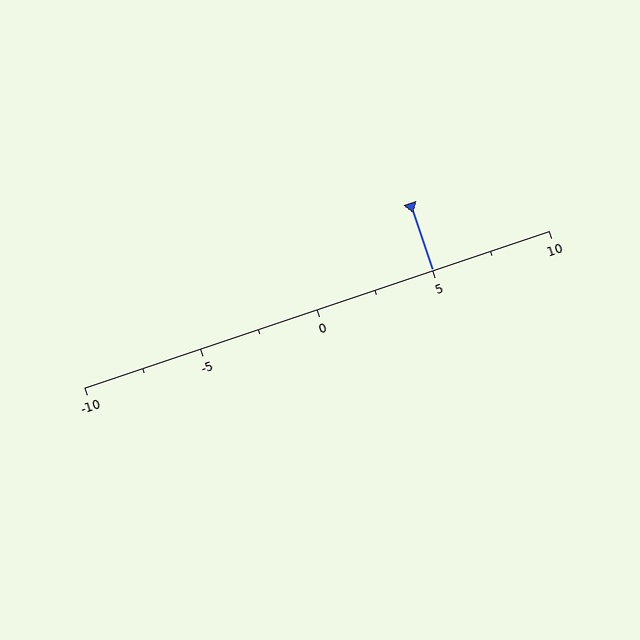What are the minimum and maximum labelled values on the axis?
The axis runs from -10 to 10.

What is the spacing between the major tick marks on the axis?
The major ticks are spaced 5 apart.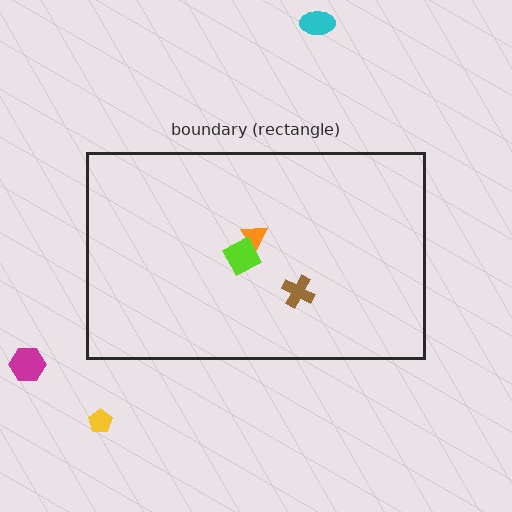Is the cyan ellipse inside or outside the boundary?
Outside.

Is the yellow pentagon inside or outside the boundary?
Outside.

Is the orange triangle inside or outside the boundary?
Inside.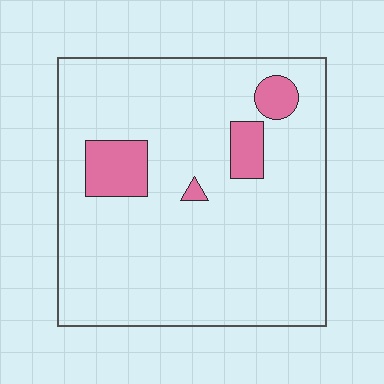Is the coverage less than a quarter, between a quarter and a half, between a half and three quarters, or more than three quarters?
Less than a quarter.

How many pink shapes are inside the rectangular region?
4.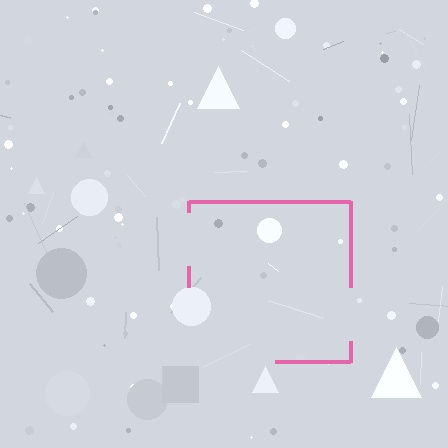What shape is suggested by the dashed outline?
The dashed outline suggests a square.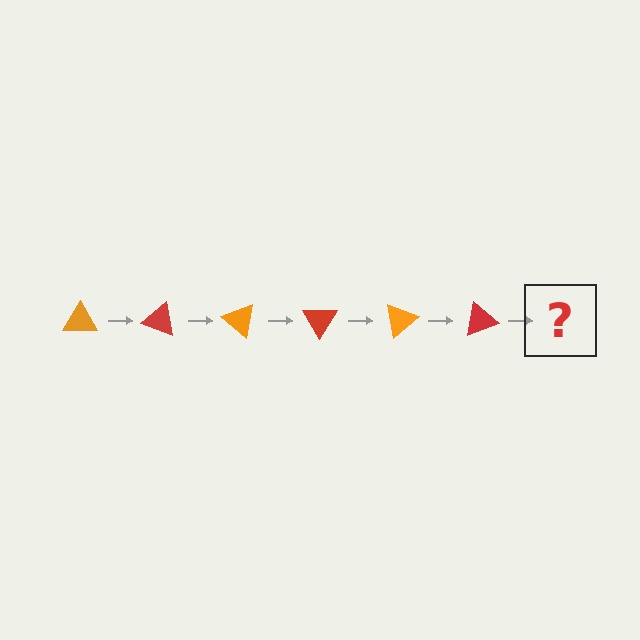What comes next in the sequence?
The next element should be an orange triangle, rotated 120 degrees from the start.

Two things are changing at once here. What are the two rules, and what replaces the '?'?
The two rules are that it rotates 20 degrees each step and the color cycles through orange and red. The '?' should be an orange triangle, rotated 120 degrees from the start.